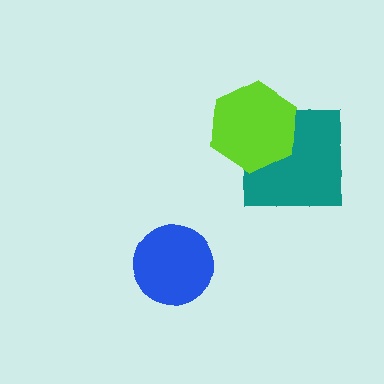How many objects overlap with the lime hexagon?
1 object overlaps with the lime hexagon.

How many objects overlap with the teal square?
1 object overlaps with the teal square.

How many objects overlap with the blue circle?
0 objects overlap with the blue circle.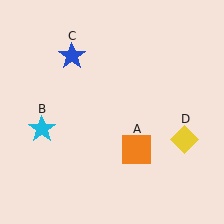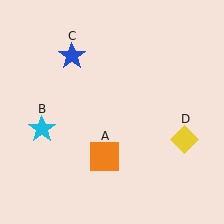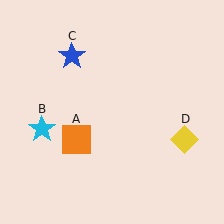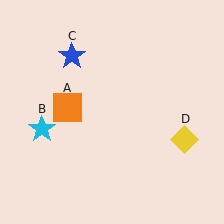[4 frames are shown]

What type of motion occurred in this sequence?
The orange square (object A) rotated clockwise around the center of the scene.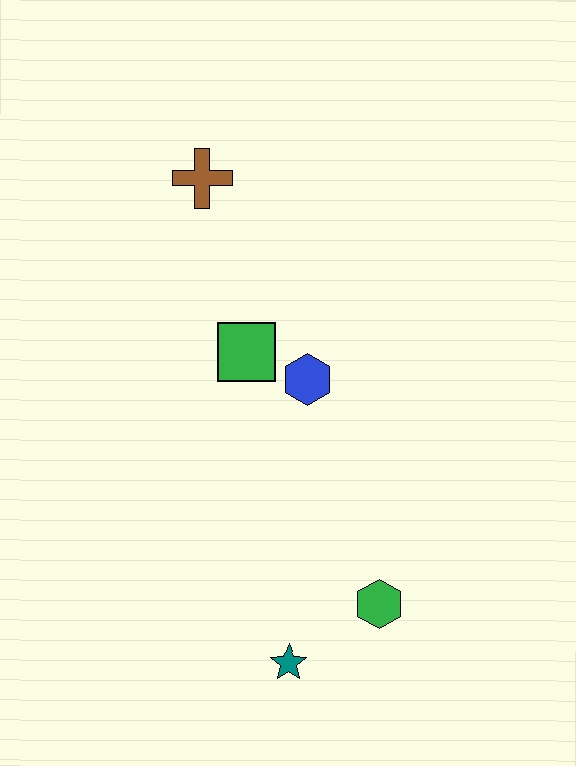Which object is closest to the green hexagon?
The teal star is closest to the green hexagon.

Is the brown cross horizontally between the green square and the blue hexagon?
No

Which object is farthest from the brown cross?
The teal star is farthest from the brown cross.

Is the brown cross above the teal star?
Yes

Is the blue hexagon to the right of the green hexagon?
No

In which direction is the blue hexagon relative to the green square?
The blue hexagon is to the right of the green square.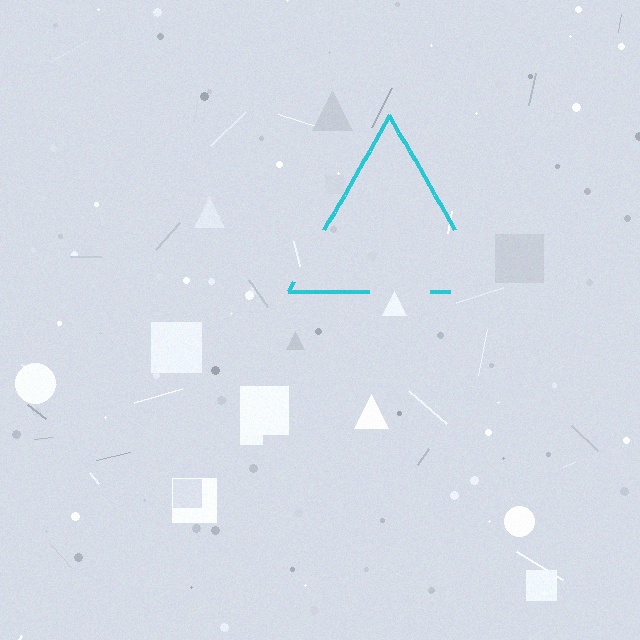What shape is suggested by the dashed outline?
The dashed outline suggests a triangle.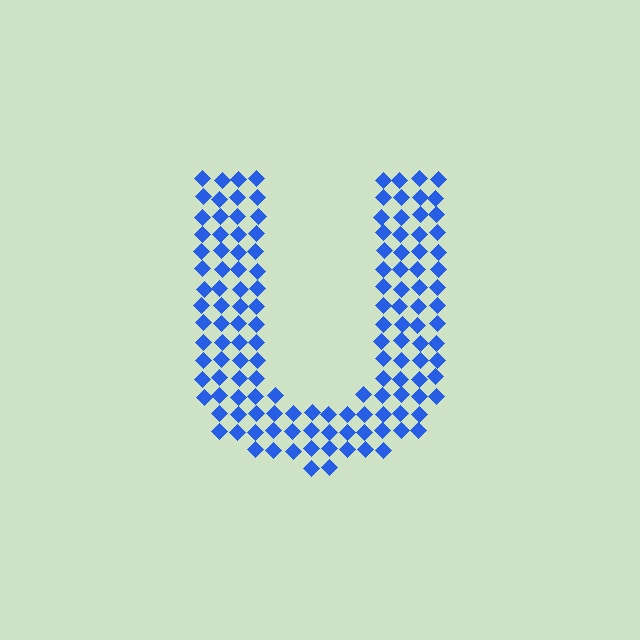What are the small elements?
The small elements are diamonds.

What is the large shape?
The large shape is the letter U.